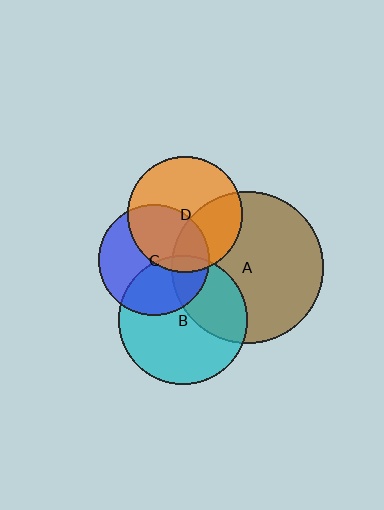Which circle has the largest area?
Circle A (brown).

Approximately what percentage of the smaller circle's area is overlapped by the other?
Approximately 35%.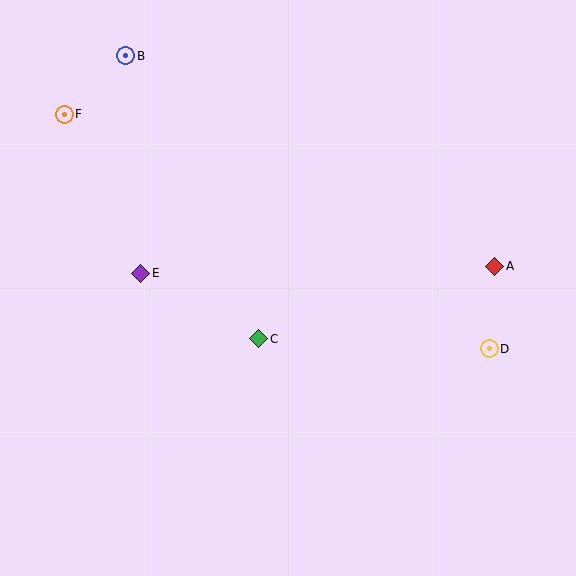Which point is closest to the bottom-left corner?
Point E is closest to the bottom-left corner.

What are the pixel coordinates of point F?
Point F is at (64, 114).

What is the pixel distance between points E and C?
The distance between E and C is 135 pixels.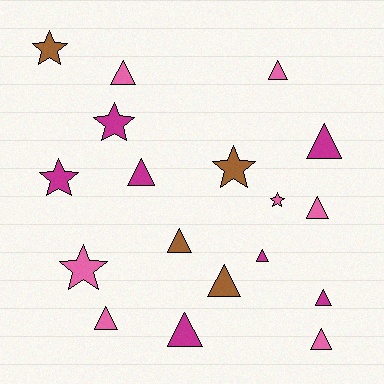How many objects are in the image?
There are 18 objects.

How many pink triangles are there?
There are 5 pink triangles.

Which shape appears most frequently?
Triangle, with 12 objects.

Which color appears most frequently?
Magenta, with 7 objects.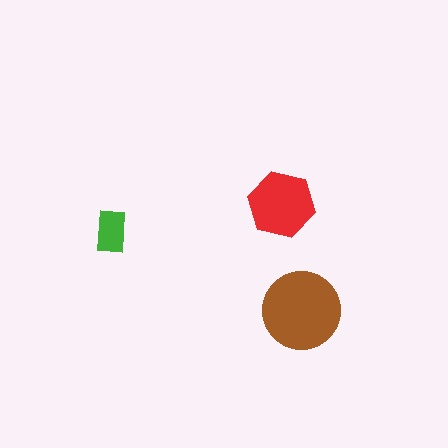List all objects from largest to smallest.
The brown circle, the red hexagon, the green rectangle.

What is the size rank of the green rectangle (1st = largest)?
3rd.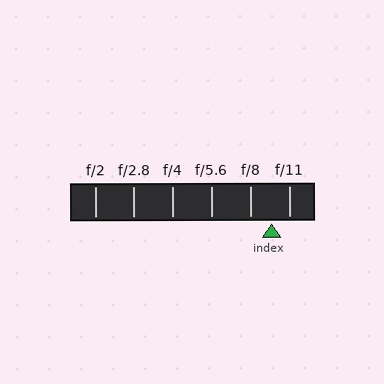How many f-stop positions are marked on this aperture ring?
There are 6 f-stop positions marked.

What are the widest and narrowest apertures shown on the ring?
The widest aperture shown is f/2 and the narrowest is f/11.